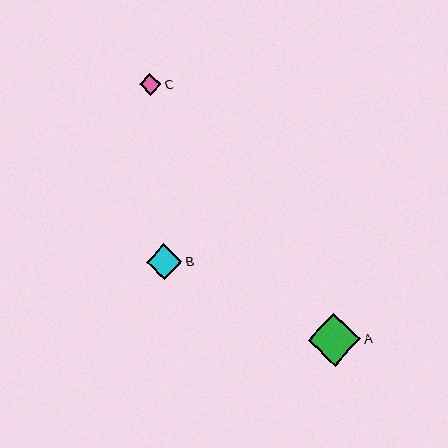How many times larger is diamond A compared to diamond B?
Diamond A is approximately 1.5 times the size of diamond B.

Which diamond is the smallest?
Diamond C is the smallest with a size of approximately 21 pixels.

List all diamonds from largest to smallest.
From largest to smallest: A, B, C.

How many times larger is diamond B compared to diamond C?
Diamond B is approximately 1.7 times the size of diamond C.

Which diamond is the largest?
Diamond A is the largest with a size of approximately 52 pixels.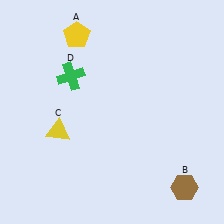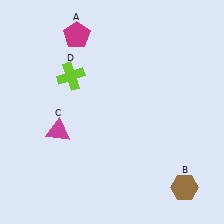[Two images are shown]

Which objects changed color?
A changed from yellow to magenta. C changed from yellow to magenta. D changed from green to lime.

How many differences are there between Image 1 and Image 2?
There are 3 differences between the two images.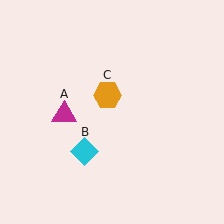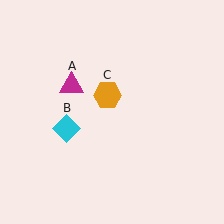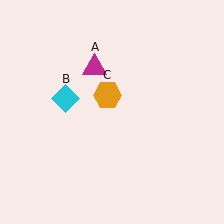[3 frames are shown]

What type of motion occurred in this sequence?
The magenta triangle (object A), cyan diamond (object B) rotated clockwise around the center of the scene.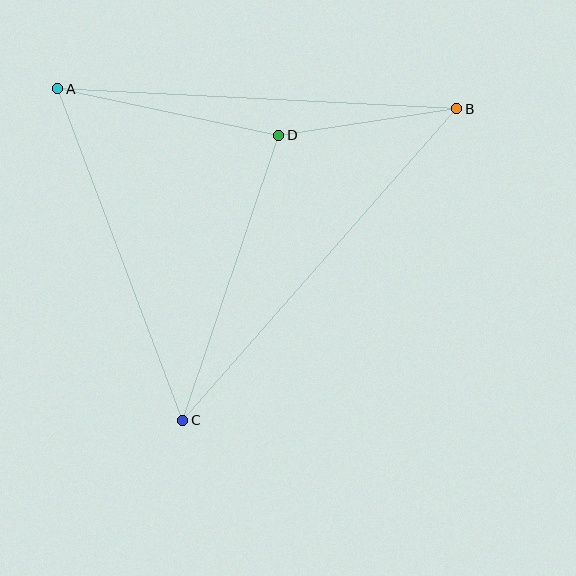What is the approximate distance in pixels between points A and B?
The distance between A and B is approximately 400 pixels.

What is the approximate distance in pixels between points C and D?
The distance between C and D is approximately 300 pixels.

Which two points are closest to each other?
Points B and D are closest to each other.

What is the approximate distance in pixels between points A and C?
The distance between A and C is approximately 354 pixels.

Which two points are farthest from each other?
Points B and C are farthest from each other.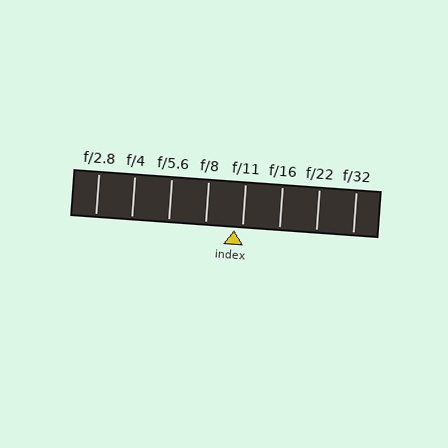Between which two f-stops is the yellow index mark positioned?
The index mark is between f/8 and f/11.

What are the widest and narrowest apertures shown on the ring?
The widest aperture shown is f/2.8 and the narrowest is f/32.